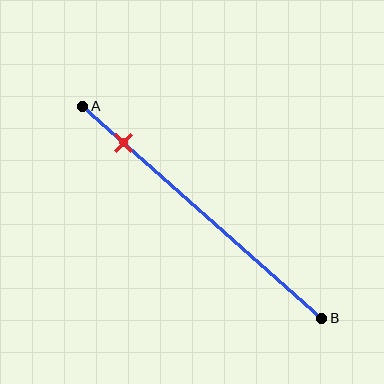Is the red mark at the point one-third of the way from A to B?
No, the mark is at about 15% from A, not at the 33% one-third point.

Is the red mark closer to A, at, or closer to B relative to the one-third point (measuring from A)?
The red mark is closer to point A than the one-third point of segment AB.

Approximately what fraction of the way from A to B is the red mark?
The red mark is approximately 15% of the way from A to B.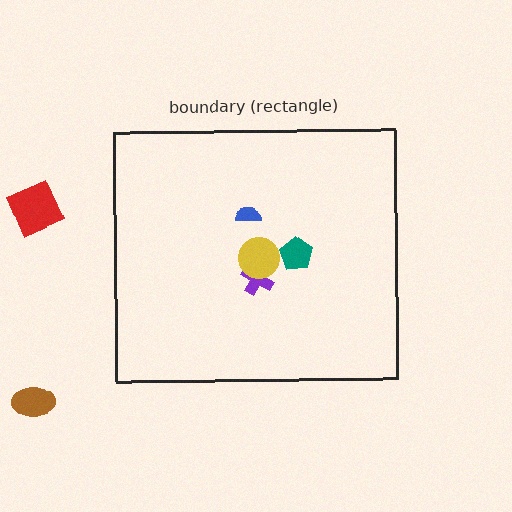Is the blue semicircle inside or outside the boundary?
Inside.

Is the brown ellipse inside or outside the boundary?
Outside.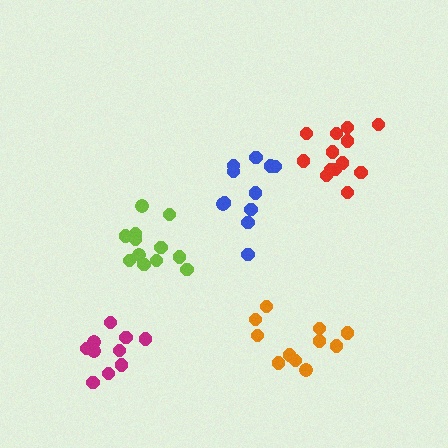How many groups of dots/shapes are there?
There are 5 groups.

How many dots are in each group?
Group 1: 10 dots, Group 2: 12 dots, Group 3: 11 dots, Group 4: 13 dots, Group 5: 11 dots (57 total).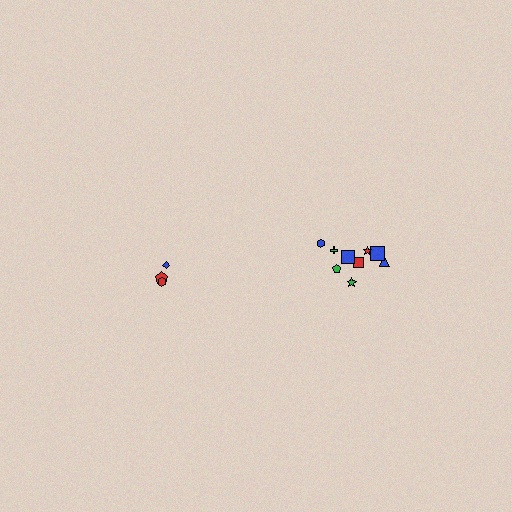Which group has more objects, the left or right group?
The right group.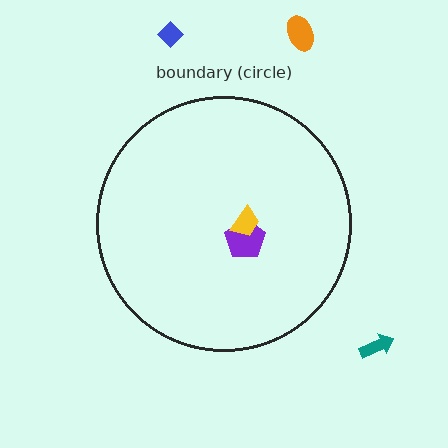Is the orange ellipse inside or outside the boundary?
Outside.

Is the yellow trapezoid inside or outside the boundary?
Inside.